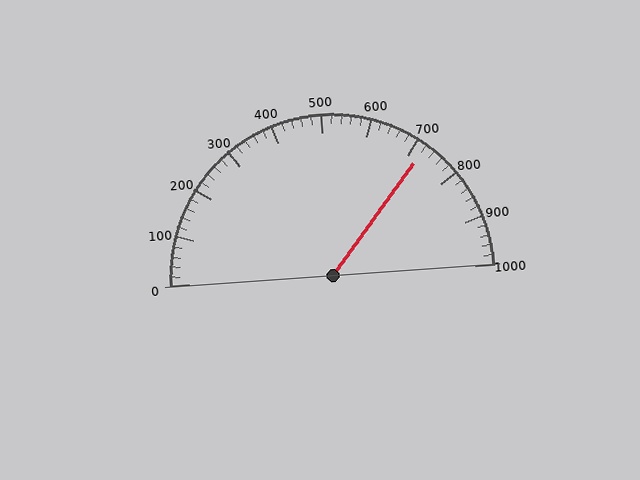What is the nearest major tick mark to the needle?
The nearest major tick mark is 700.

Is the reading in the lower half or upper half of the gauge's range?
The reading is in the upper half of the range (0 to 1000).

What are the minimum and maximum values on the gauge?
The gauge ranges from 0 to 1000.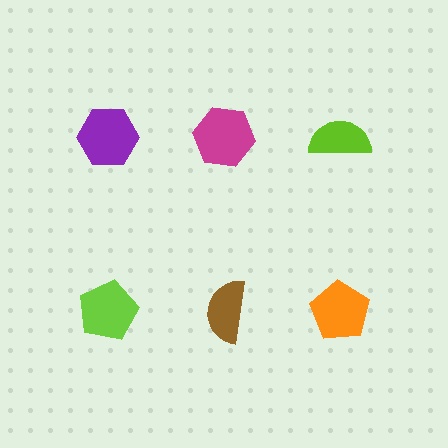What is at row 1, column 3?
A lime semicircle.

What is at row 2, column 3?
An orange pentagon.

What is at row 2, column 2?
A brown semicircle.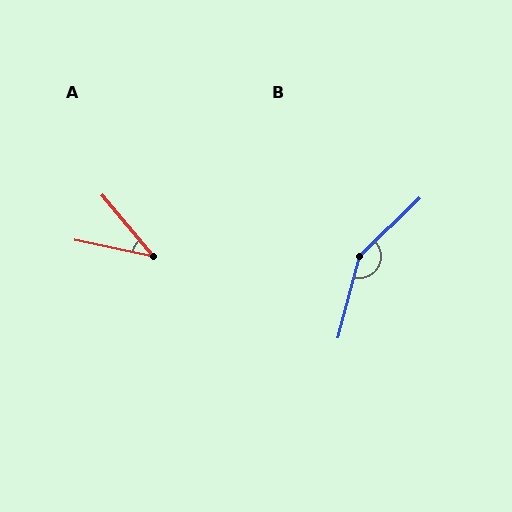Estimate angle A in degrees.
Approximately 39 degrees.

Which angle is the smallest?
A, at approximately 39 degrees.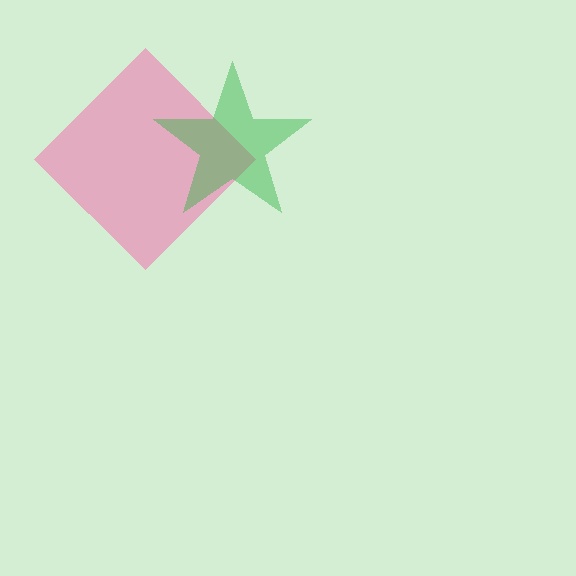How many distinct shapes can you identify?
There are 2 distinct shapes: a pink diamond, a green star.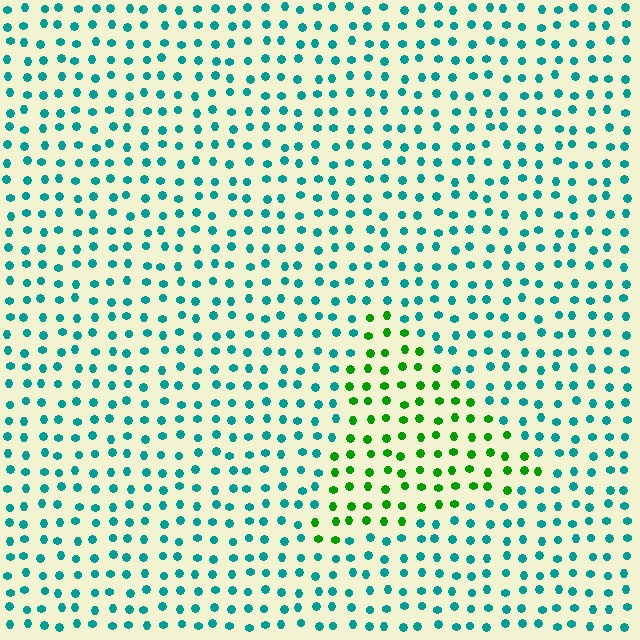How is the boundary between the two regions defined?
The boundary is defined purely by a slight shift in hue (about 57 degrees). Spacing, size, and orientation are identical on both sides.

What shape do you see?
I see a triangle.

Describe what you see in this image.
The image is filled with small teal elements in a uniform arrangement. A triangle-shaped region is visible where the elements are tinted to a slightly different hue, forming a subtle color boundary.